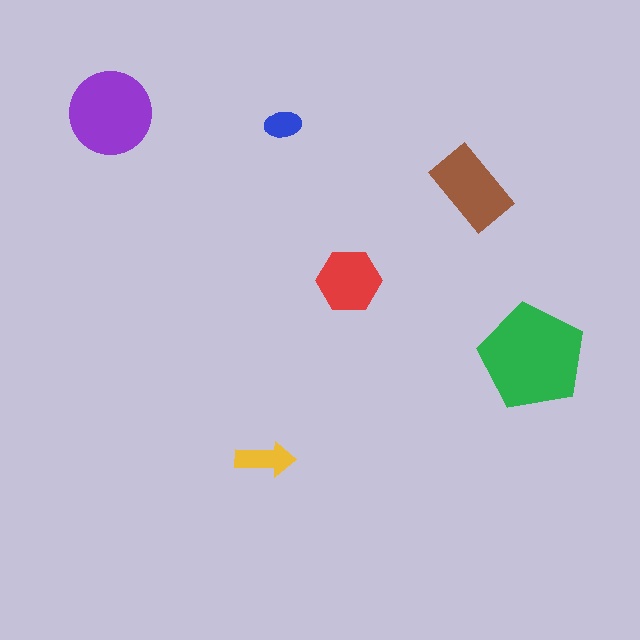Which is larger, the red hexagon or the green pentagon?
The green pentagon.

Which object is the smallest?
The blue ellipse.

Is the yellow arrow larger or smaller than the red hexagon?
Smaller.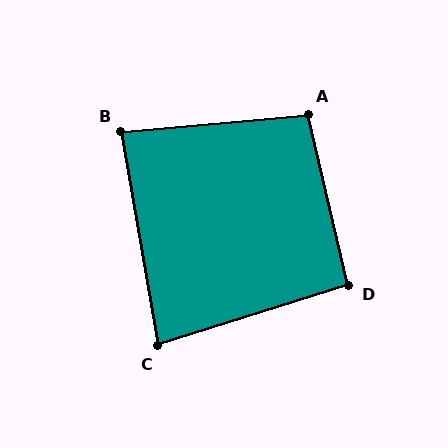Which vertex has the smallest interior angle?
C, at approximately 82 degrees.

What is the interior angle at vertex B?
Approximately 85 degrees (approximately right).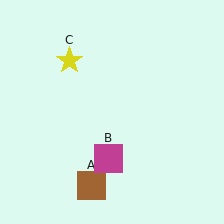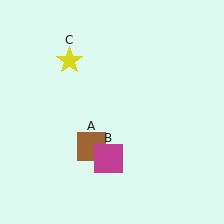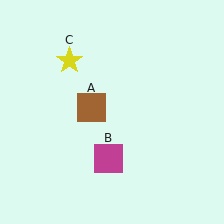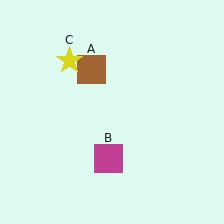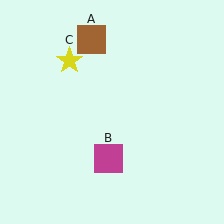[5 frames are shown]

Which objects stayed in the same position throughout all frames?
Magenta square (object B) and yellow star (object C) remained stationary.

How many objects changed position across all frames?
1 object changed position: brown square (object A).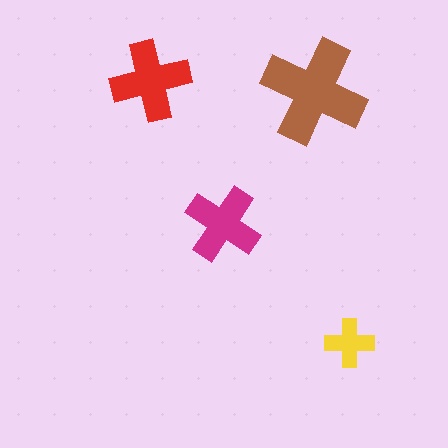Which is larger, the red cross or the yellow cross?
The red one.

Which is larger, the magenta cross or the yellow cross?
The magenta one.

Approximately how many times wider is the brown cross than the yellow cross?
About 2 times wider.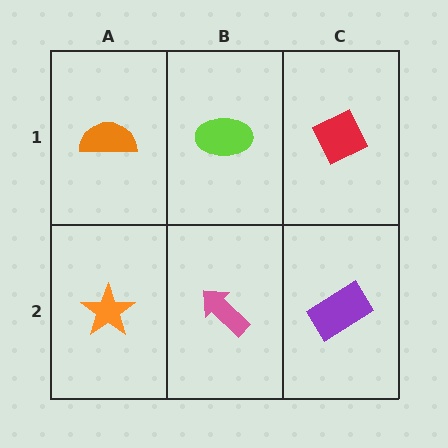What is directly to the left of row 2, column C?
A pink arrow.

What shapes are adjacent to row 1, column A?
An orange star (row 2, column A), a lime ellipse (row 1, column B).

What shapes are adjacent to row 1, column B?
A pink arrow (row 2, column B), an orange semicircle (row 1, column A), a red diamond (row 1, column C).